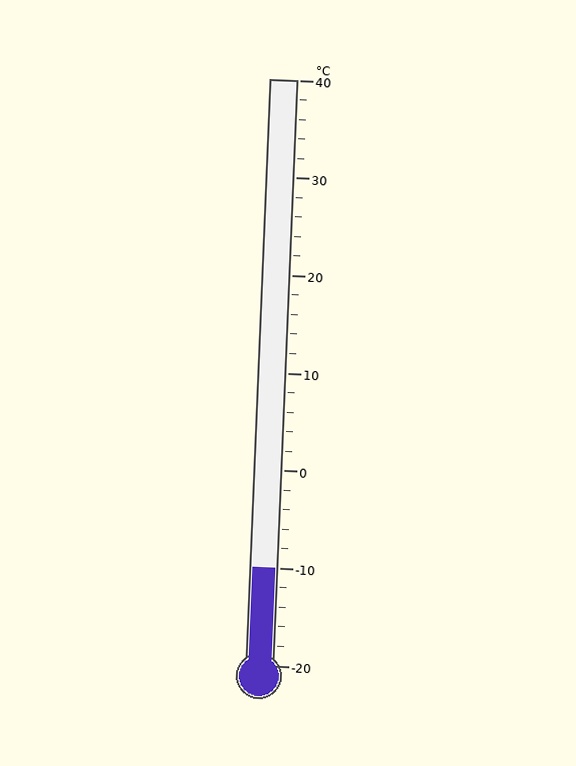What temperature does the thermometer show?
The thermometer shows approximately -10°C.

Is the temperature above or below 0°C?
The temperature is below 0°C.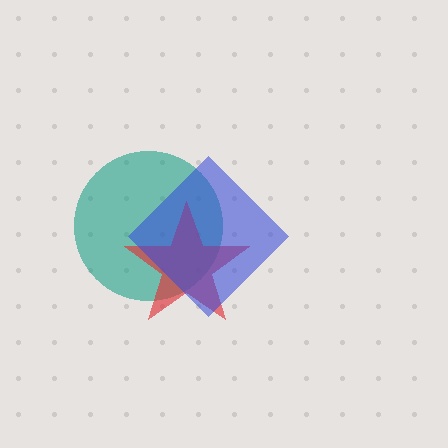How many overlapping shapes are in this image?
There are 3 overlapping shapes in the image.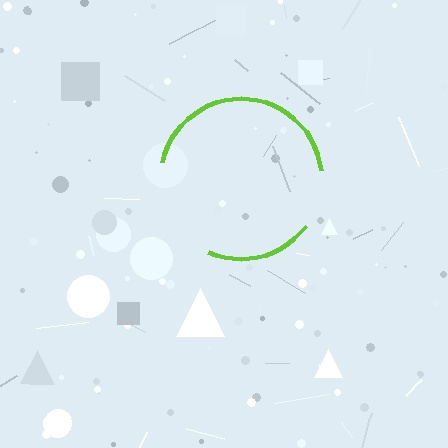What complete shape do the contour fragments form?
The contour fragments form a circle.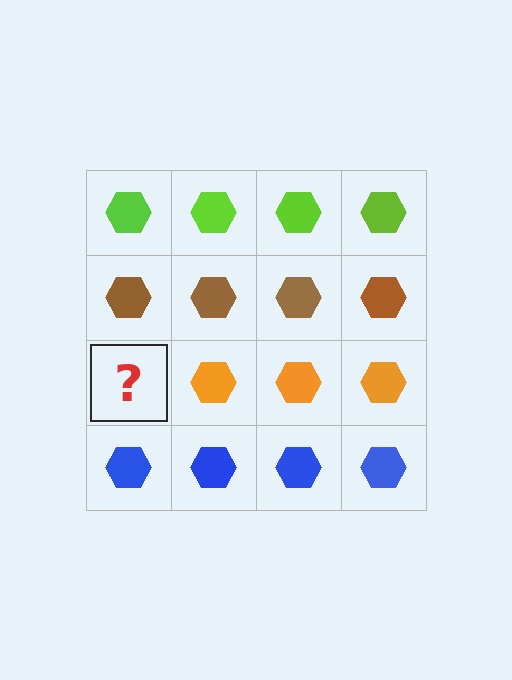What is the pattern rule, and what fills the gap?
The rule is that each row has a consistent color. The gap should be filled with an orange hexagon.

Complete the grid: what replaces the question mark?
The question mark should be replaced with an orange hexagon.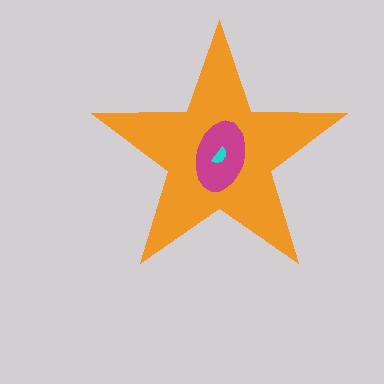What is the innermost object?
The cyan semicircle.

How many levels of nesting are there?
3.